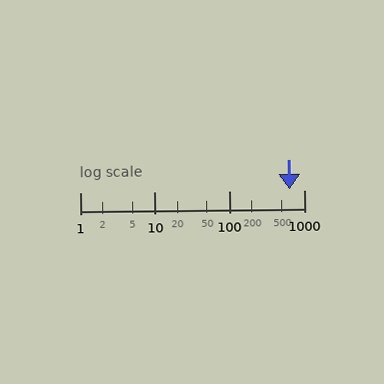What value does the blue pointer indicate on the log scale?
The pointer indicates approximately 640.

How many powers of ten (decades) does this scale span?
The scale spans 3 decades, from 1 to 1000.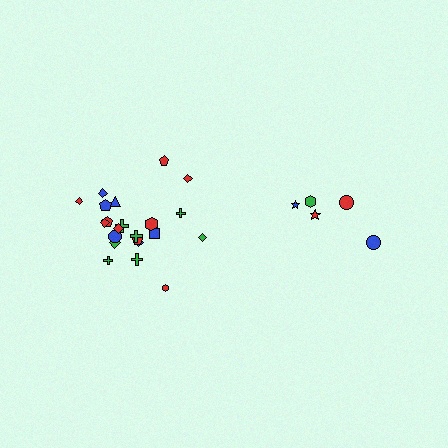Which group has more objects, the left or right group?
The left group.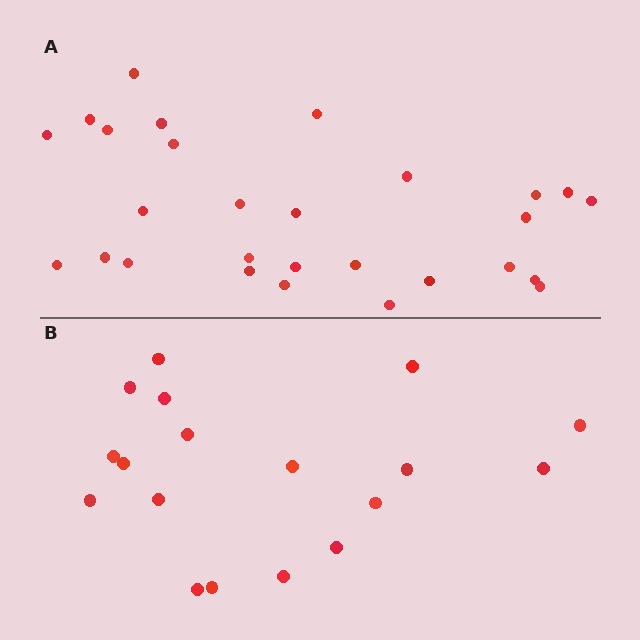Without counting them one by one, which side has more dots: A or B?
Region A (the top region) has more dots.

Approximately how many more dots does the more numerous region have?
Region A has roughly 10 or so more dots than region B.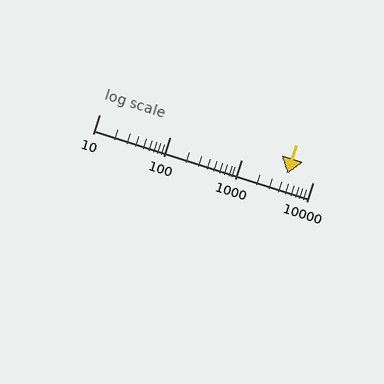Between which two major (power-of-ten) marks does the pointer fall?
The pointer is between 1000 and 10000.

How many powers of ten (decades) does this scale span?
The scale spans 3 decades, from 10 to 10000.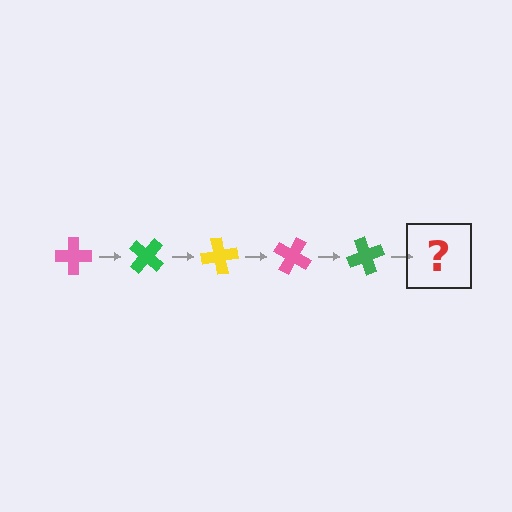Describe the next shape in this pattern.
It should be a yellow cross, rotated 200 degrees from the start.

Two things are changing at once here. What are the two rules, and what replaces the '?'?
The two rules are that it rotates 40 degrees each step and the color cycles through pink, green, and yellow. The '?' should be a yellow cross, rotated 200 degrees from the start.